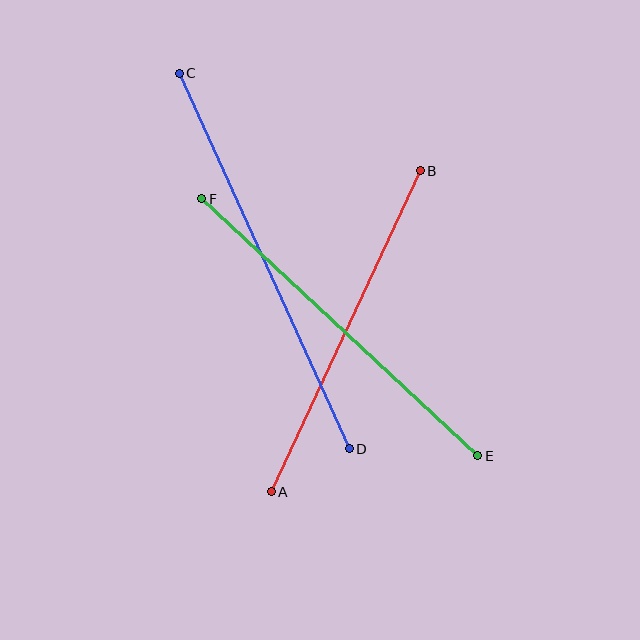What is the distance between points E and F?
The distance is approximately 377 pixels.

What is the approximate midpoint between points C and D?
The midpoint is at approximately (264, 261) pixels.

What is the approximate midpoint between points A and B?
The midpoint is at approximately (346, 331) pixels.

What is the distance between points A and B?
The distance is approximately 354 pixels.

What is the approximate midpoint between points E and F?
The midpoint is at approximately (340, 327) pixels.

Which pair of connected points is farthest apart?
Points C and D are farthest apart.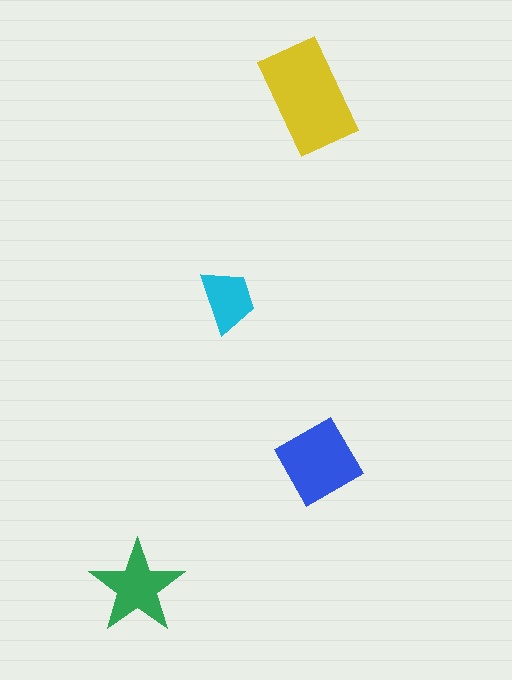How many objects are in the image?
There are 4 objects in the image.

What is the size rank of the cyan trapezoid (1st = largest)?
4th.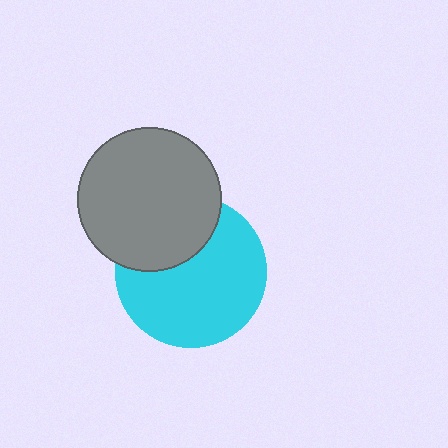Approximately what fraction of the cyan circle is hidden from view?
Roughly 31% of the cyan circle is hidden behind the gray circle.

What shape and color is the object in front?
The object in front is a gray circle.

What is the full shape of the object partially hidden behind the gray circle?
The partially hidden object is a cyan circle.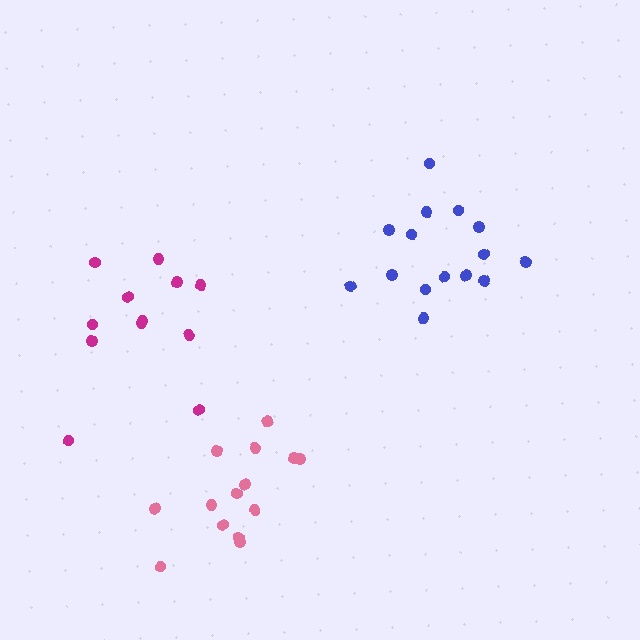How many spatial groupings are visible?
There are 3 spatial groupings.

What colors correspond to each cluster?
The clusters are colored: magenta, blue, pink.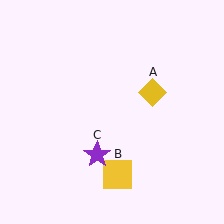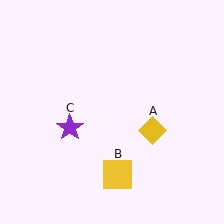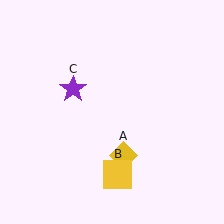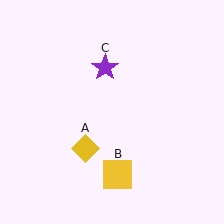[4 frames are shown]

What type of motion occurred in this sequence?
The yellow diamond (object A), purple star (object C) rotated clockwise around the center of the scene.